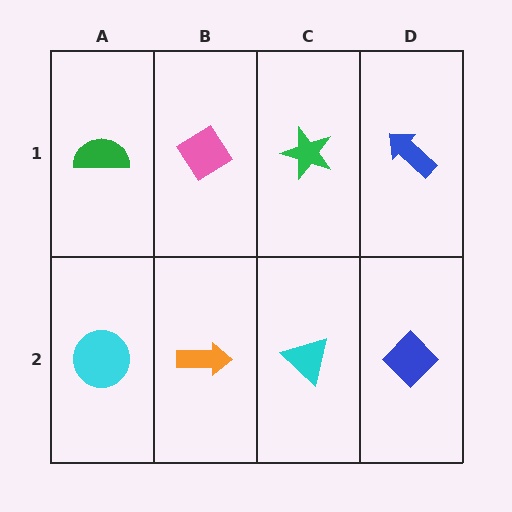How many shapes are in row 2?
4 shapes.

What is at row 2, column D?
A blue diamond.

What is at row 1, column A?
A green semicircle.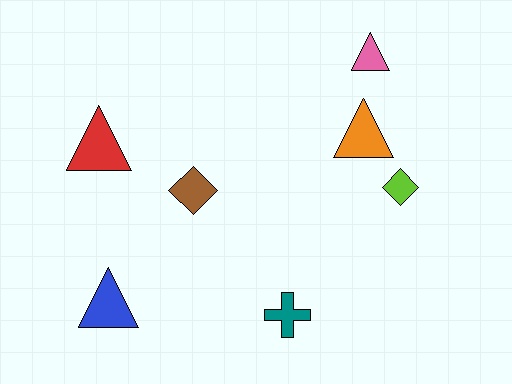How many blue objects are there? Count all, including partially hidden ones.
There is 1 blue object.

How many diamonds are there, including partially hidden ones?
There are 2 diamonds.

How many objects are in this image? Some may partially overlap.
There are 7 objects.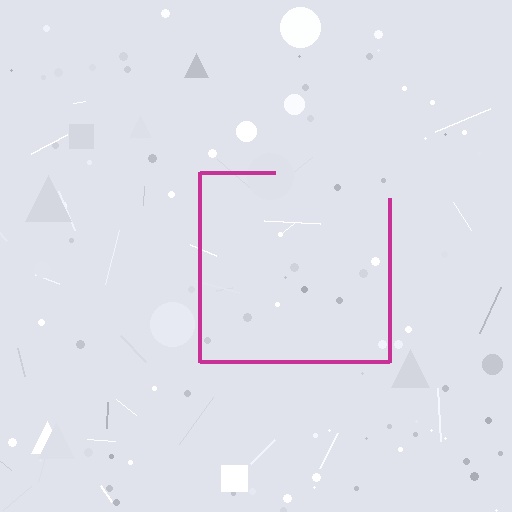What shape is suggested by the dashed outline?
The dashed outline suggests a square.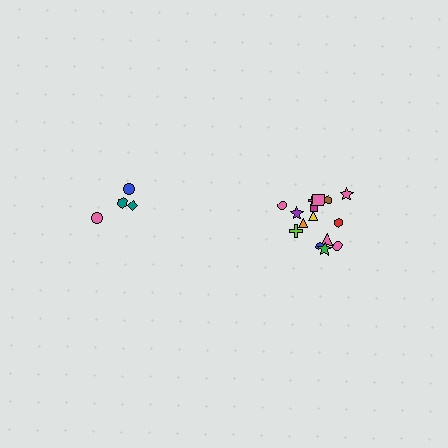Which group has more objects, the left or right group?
The right group.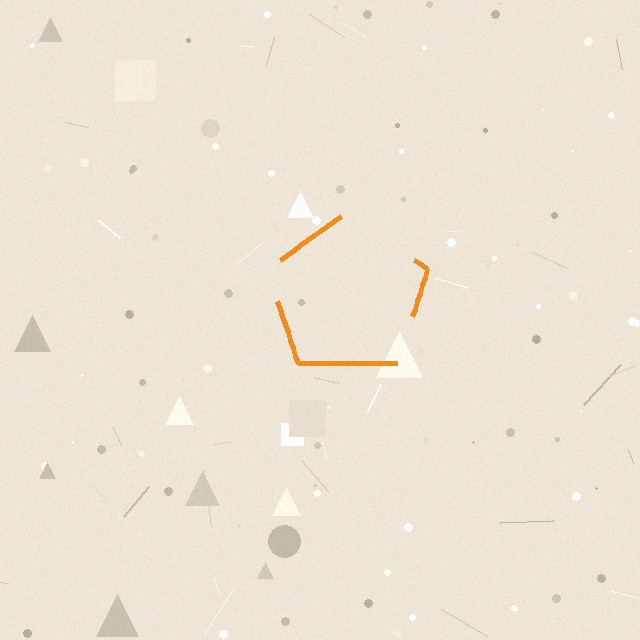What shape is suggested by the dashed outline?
The dashed outline suggests a pentagon.